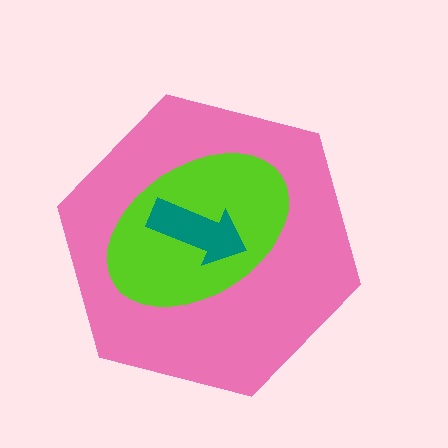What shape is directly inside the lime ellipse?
The teal arrow.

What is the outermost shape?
The pink hexagon.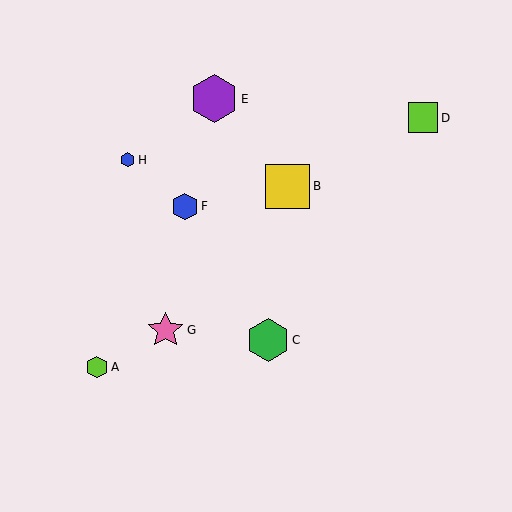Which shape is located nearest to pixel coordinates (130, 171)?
The blue hexagon (labeled H) at (128, 160) is nearest to that location.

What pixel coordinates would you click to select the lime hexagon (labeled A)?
Click at (97, 367) to select the lime hexagon A.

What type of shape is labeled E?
Shape E is a purple hexagon.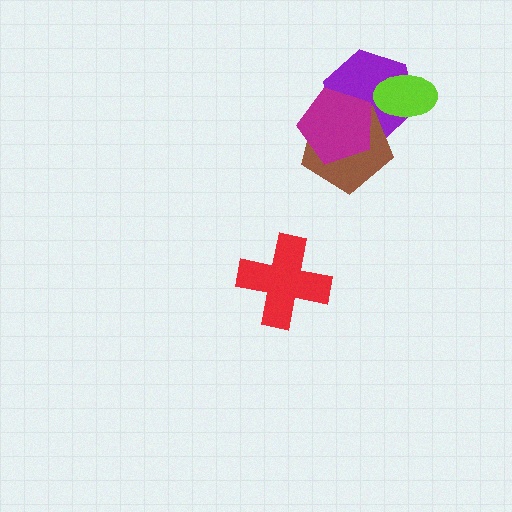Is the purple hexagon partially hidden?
Yes, it is partially covered by another shape.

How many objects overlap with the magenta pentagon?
2 objects overlap with the magenta pentagon.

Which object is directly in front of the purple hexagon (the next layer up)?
The lime ellipse is directly in front of the purple hexagon.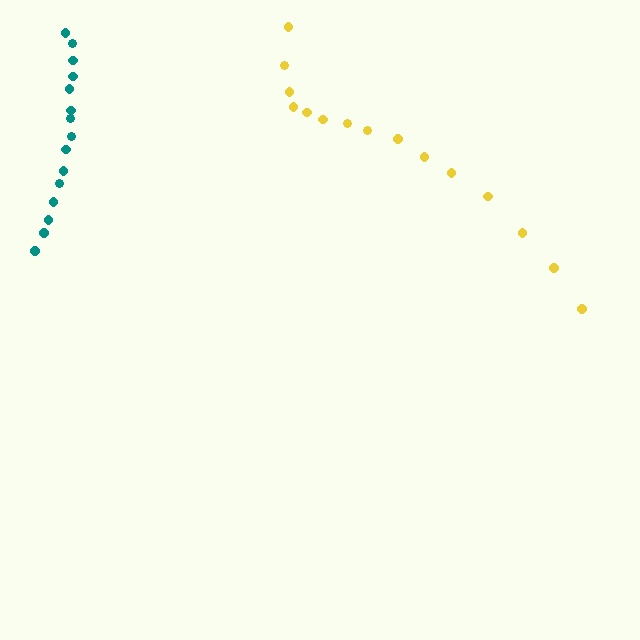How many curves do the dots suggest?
There are 2 distinct paths.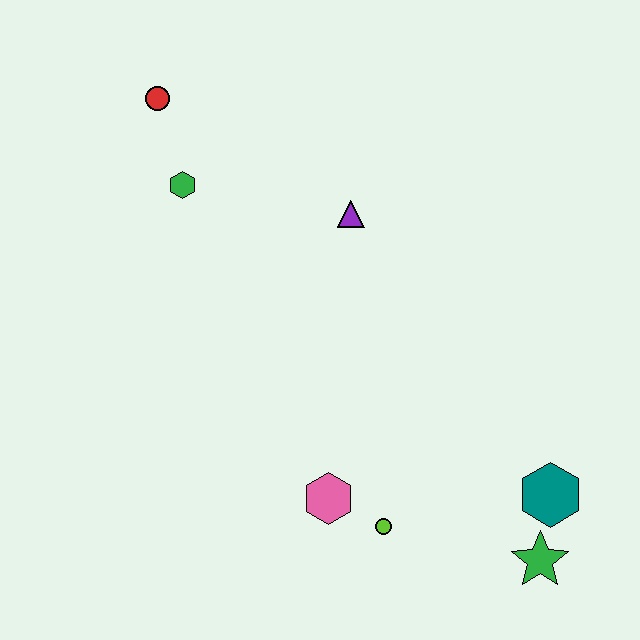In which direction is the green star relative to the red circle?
The green star is below the red circle.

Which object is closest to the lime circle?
The pink hexagon is closest to the lime circle.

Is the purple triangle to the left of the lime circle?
Yes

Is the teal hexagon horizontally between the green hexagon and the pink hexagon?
No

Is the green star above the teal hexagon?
No